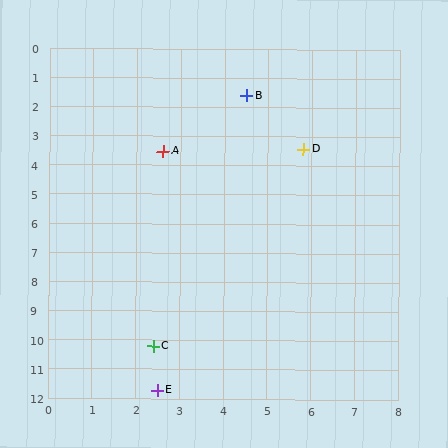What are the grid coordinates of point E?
Point E is at approximately (2.5, 11.7).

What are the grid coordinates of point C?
Point C is at approximately (2.4, 10.2).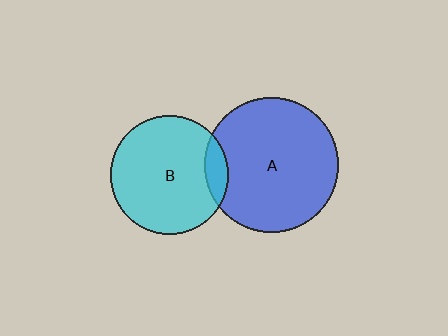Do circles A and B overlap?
Yes.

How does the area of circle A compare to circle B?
Approximately 1.3 times.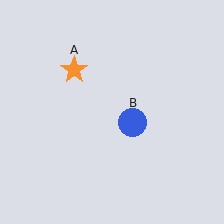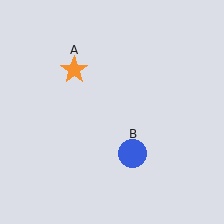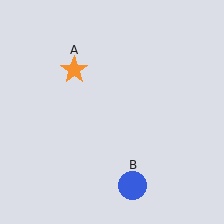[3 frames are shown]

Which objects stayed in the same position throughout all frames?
Orange star (object A) remained stationary.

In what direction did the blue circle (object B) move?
The blue circle (object B) moved down.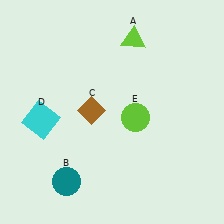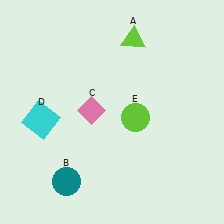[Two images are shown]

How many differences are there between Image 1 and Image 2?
There is 1 difference between the two images.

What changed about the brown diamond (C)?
In Image 1, C is brown. In Image 2, it changed to pink.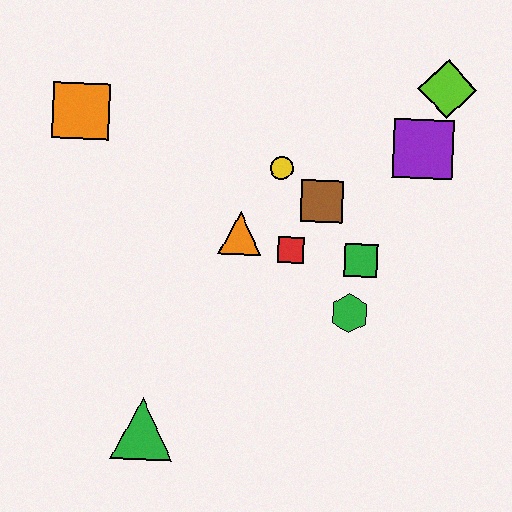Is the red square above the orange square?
No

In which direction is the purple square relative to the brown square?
The purple square is to the right of the brown square.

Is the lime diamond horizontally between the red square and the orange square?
No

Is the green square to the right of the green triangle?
Yes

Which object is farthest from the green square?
The orange square is farthest from the green square.